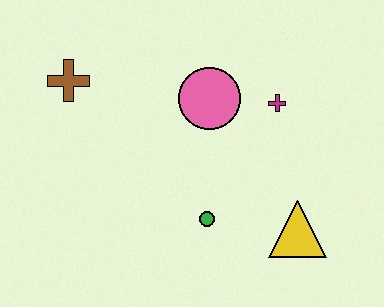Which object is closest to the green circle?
The yellow triangle is closest to the green circle.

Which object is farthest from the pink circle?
The yellow triangle is farthest from the pink circle.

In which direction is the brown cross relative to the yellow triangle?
The brown cross is to the left of the yellow triangle.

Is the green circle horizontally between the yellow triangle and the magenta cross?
No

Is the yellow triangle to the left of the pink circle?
No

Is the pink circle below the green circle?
No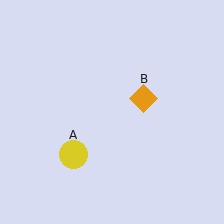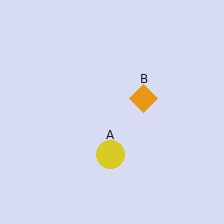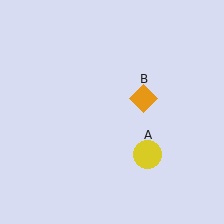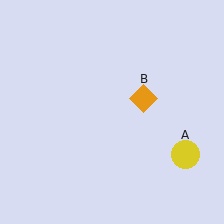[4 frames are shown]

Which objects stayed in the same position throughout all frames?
Orange diamond (object B) remained stationary.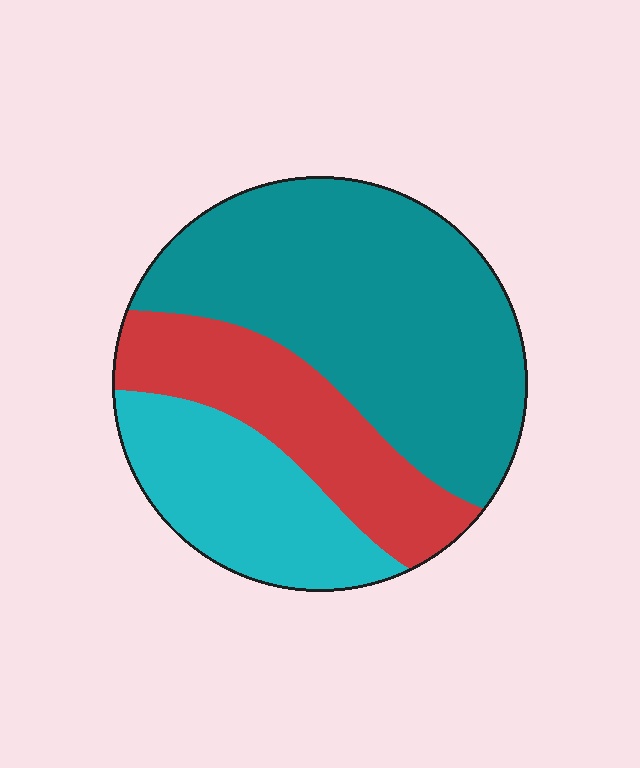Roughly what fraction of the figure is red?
Red covers about 25% of the figure.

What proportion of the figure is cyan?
Cyan takes up about one quarter (1/4) of the figure.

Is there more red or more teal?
Teal.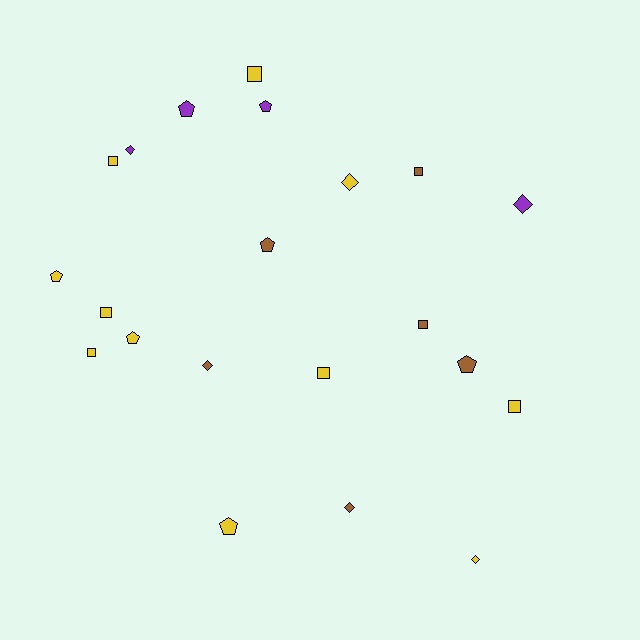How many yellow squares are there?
There are 6 yellow squares.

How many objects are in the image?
There are 21 objects.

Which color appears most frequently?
Yellow, with 11 objects.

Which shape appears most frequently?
Square, with 8 objects.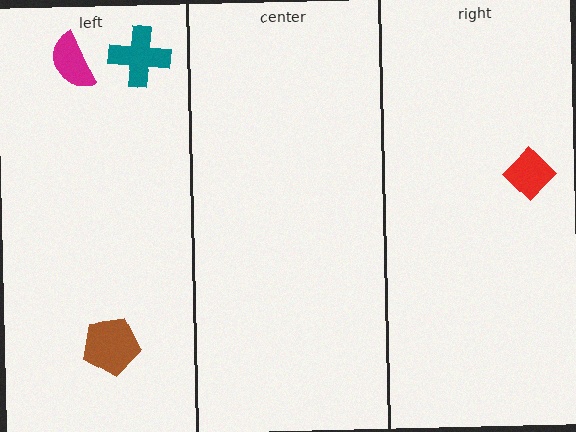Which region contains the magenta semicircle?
The left region.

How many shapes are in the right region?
1.